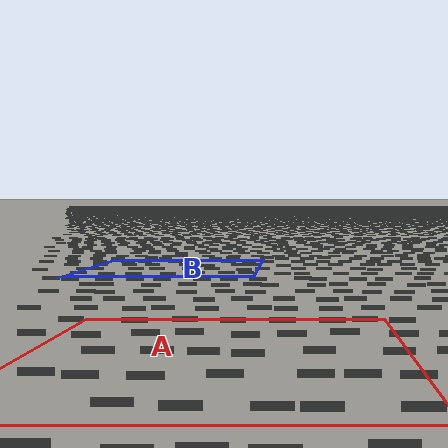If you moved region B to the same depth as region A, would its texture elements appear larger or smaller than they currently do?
They would appear larger. At a closer depth, the same texture elements are projected at a bigger on-screen size.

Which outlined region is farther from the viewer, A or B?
Region B is farther from the viewer — the texture elements inside it appear smaller and more densely packed.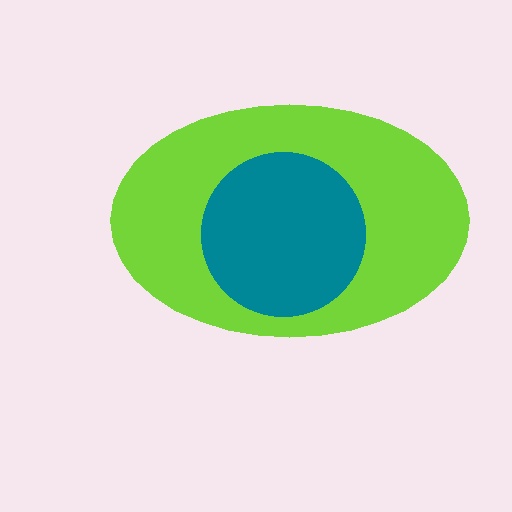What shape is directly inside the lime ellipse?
The teal circle.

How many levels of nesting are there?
2.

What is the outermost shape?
The lime ellipse.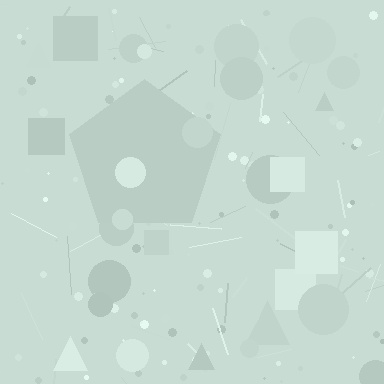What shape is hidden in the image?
A pentagon is hidden in the image.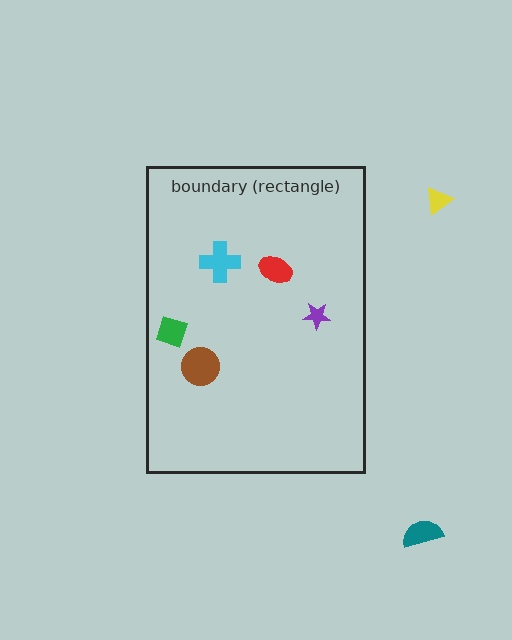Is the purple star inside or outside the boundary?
Inside.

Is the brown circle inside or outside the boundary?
Inside.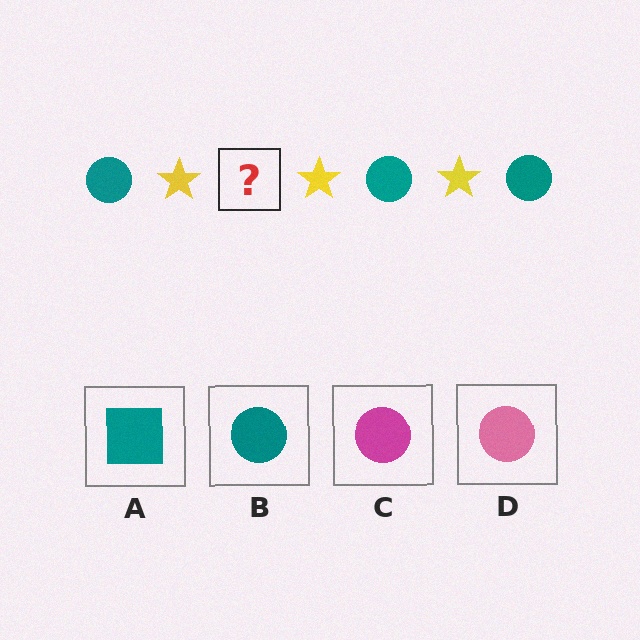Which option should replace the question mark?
Option B.